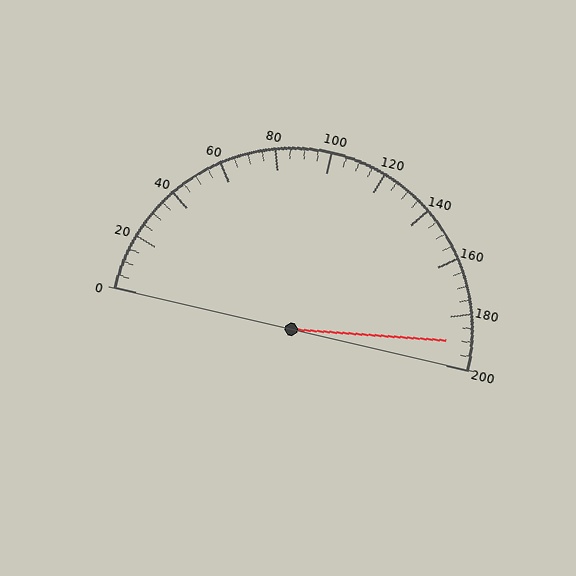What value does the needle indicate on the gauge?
The needle indicates approximately 190.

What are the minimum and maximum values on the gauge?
The gauge ranges from 0 to 200.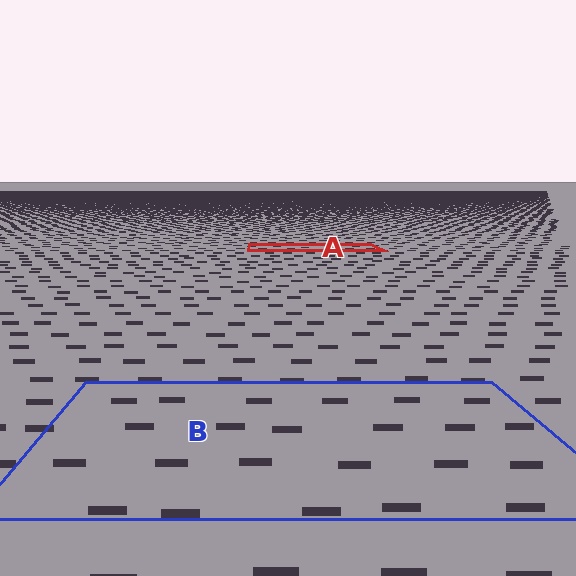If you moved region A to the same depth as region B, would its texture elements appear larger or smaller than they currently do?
They would appear larger. At a closer depth, the same texture elements are projected at a bigger on-screen size.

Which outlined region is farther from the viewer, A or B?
Region A is farther from the viewer — the texture elements inside it appear smaller and more densely packed.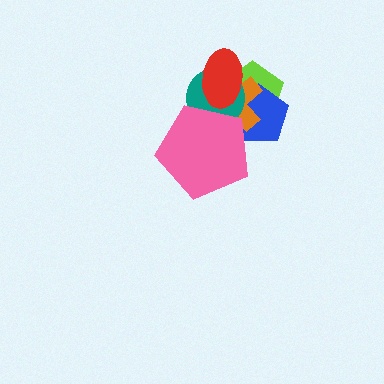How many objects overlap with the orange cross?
5 objects overlap with the orange cross.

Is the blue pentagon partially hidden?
Yes, it is partially covered by another shape.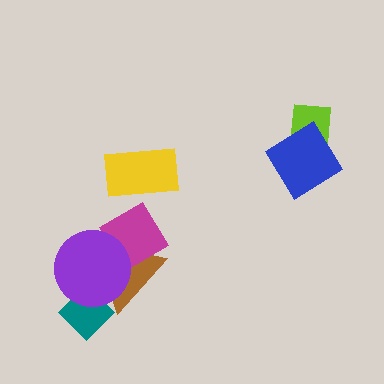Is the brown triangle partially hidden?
Yes, it is partially covered by another shape.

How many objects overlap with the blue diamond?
1 object overlaps with the blue diamond.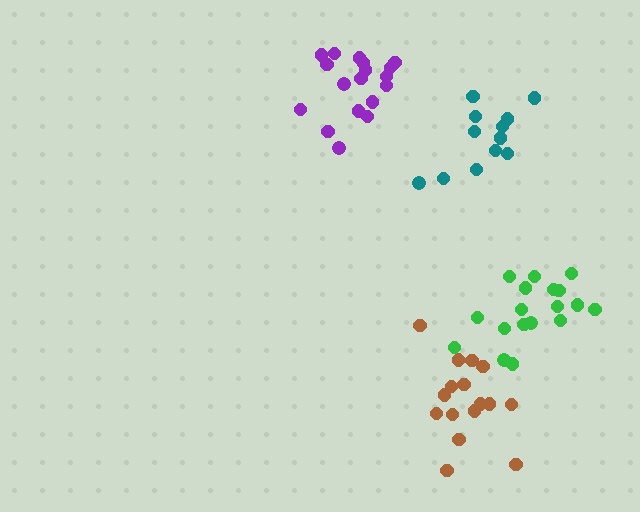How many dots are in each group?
Group 1: 16 dots, Group 2: 18 dots, Group 3: 18 dots, Group 4: 12 dots (64 total).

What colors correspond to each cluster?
The clusters are colored: brown, green, purple, teal.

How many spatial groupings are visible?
There are 4 spatial groupings.